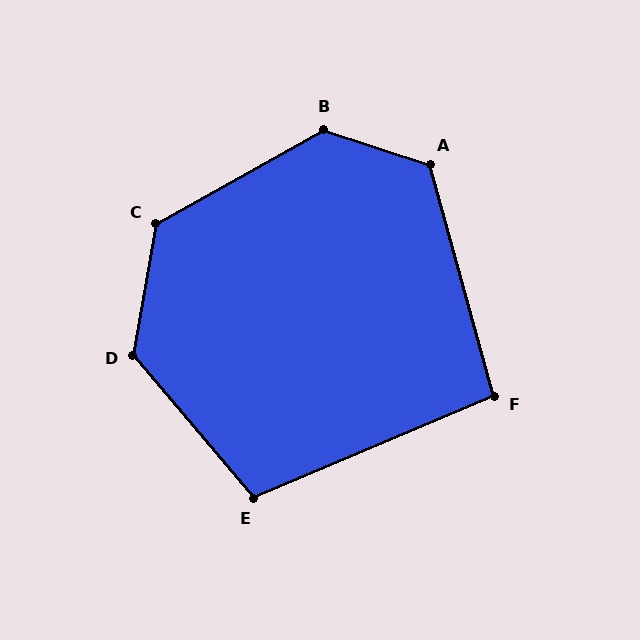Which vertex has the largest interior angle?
B, at approximately 133 degrees.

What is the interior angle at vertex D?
Approximately 130 degrees (obtuse).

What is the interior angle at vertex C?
Approximately 129 degrees (obtuse).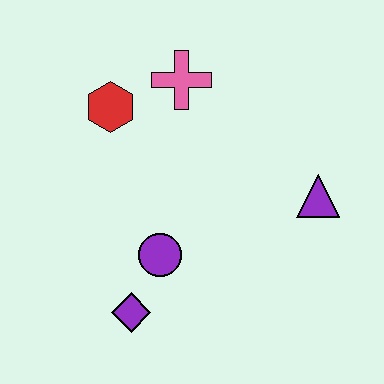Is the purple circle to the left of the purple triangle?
Yes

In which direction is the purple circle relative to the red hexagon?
The purple circle is below the red hexagon.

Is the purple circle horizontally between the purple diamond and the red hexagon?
No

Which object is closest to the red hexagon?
The pink cross is closest to the red hexagon.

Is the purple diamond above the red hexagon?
No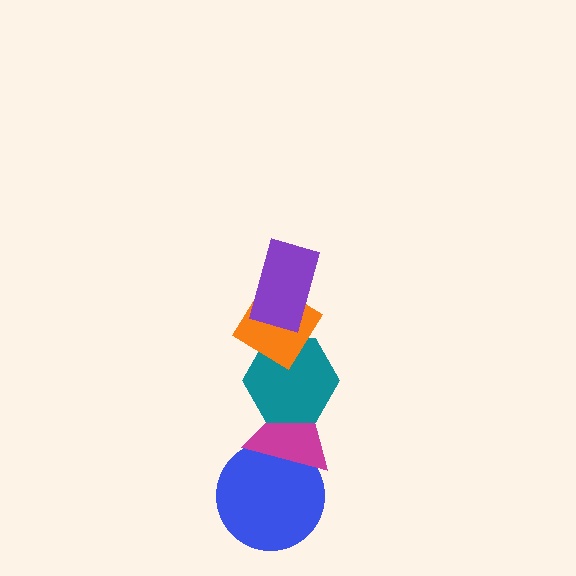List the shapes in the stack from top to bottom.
From top to bottom: the purple rectangle, the orange diamond, the teal hexagon, the magenta triangle, the blue circle.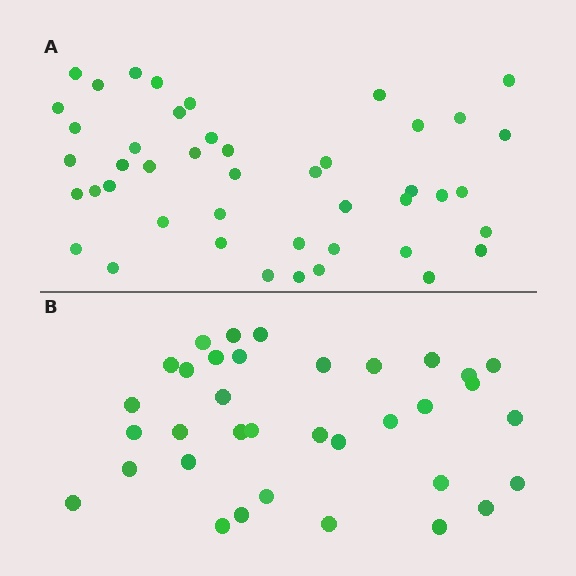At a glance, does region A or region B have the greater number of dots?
Region A (the top region) has more dots.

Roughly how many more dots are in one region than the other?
Region A has roughly 10 or so more dots than region B.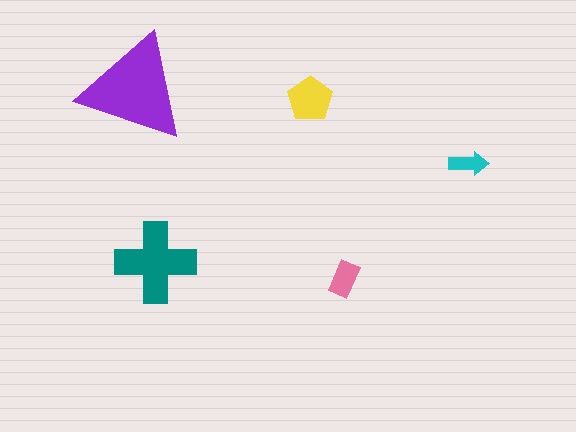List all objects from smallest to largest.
The cyan arrow, the pink rectangle, the yellow pentagon, the teal cross, the purple triangle.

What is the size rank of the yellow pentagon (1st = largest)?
3rd.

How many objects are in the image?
There are 5 objects in the image.